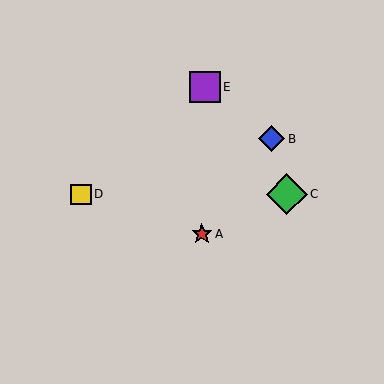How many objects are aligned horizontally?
2 objects (C, D) are aligned horizontally.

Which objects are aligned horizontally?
Objects C, D are aligned horizontally.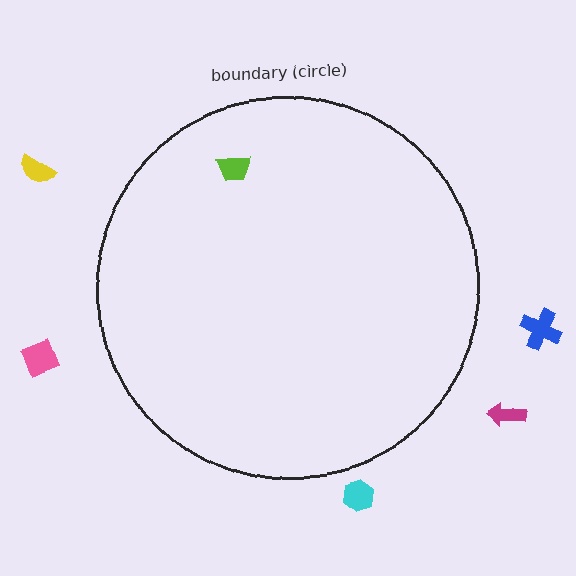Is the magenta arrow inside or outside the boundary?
Outside.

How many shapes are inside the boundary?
1 inside, 5 outside.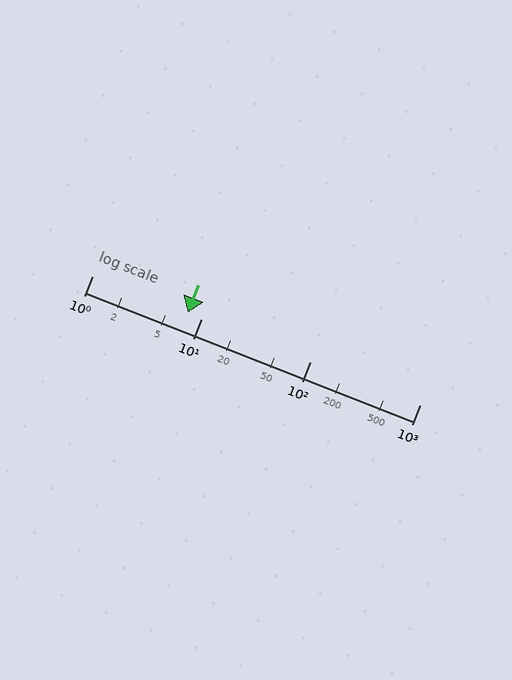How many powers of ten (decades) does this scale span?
The scale spans 3 decades, from 1 to 1000.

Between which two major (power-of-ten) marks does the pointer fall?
The pointer is between 1 and 10.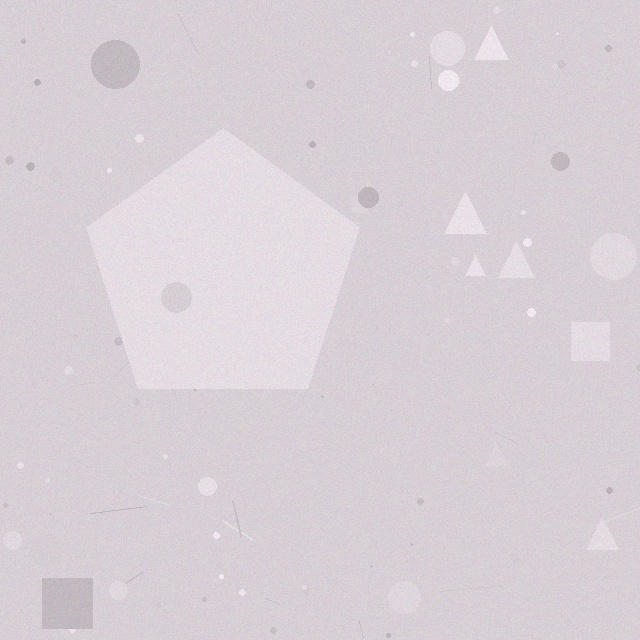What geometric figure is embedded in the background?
A pentagon is embedded in the background.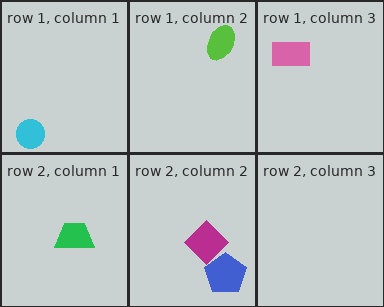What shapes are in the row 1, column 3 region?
The pink rectangle.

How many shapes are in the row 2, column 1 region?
1.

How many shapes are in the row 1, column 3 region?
1.